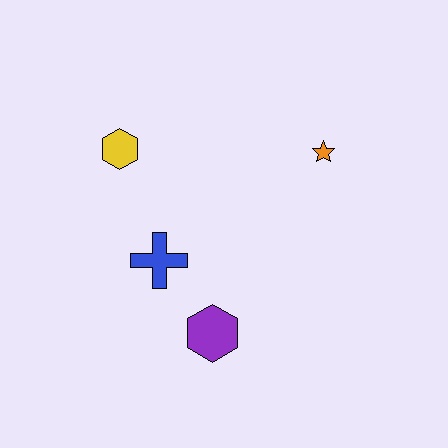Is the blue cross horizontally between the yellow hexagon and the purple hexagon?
Yes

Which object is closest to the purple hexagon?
The blue cross is closest to the purple hexagon.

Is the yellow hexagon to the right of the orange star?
No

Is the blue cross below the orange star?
Yes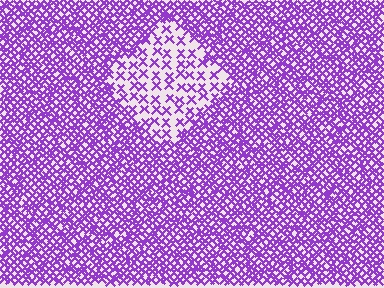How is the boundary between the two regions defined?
The boundary is defined by a change in element density (approximately 2.7x ratio). All elements are the same color, size, and shape.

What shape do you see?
I see a diamond.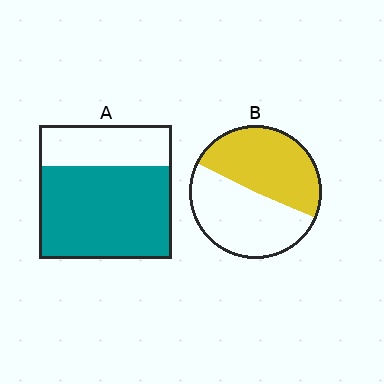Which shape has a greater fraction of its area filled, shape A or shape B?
Shape A.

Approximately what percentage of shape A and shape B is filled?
A is approximately 70% and B is approximately 50%.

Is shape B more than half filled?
Roughly half.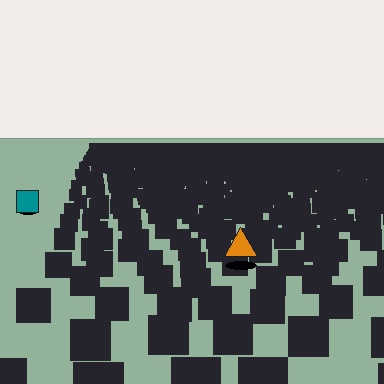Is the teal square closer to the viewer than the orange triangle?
No. The orange triangle is closer — you can tell from the texture gradient: the ground texture is coarser near it.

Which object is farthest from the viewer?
The teal square is farthest from the viewer. It appears smaller and the ground texture around it is denser.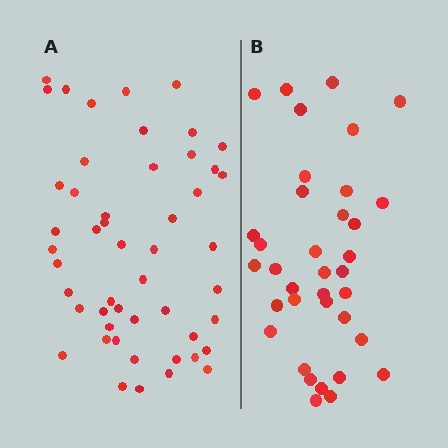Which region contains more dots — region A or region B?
Region A (the left region) has more dots.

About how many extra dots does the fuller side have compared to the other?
Region A has approximately 15 more dots than region B.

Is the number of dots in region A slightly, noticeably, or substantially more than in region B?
Region A has noticeably more, but not dramatically so. The ratio is roughly 1.4 to 1.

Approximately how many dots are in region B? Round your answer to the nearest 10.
About 40 dots. (The exact count is 36, which rounds to 40.)